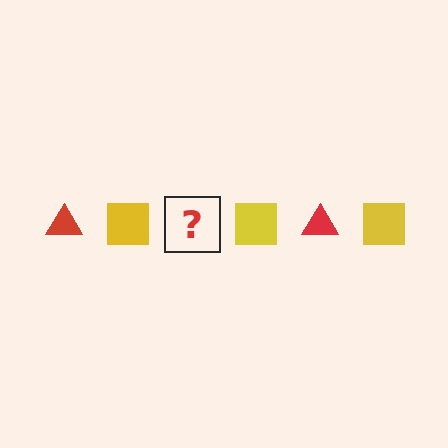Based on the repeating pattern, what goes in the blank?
The blank should be a red triangle.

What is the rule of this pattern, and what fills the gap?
The rule is that the pattern alternates between red triangle and yellow square. The gap should be filled with a red triangle.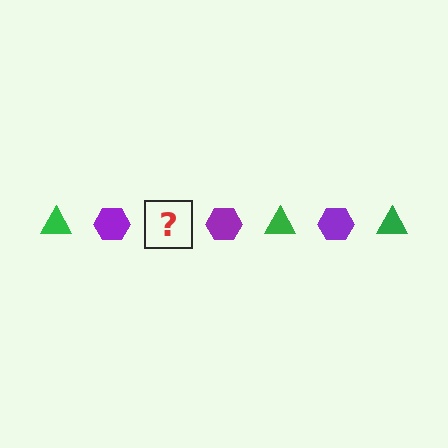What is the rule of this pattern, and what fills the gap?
The rule is that the pattern alternates between green triangle and purple hexagon. The gap should be filled with a green triangle.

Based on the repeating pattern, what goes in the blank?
The blank should be a green triangle.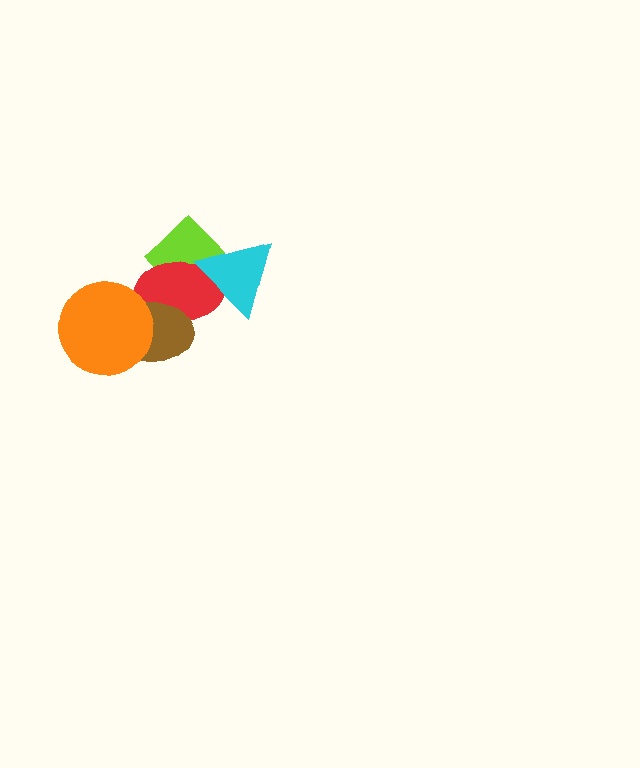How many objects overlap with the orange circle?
1 object overlaps with the orange circle.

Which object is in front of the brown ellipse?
The orange circle is in front of the brown ellipse.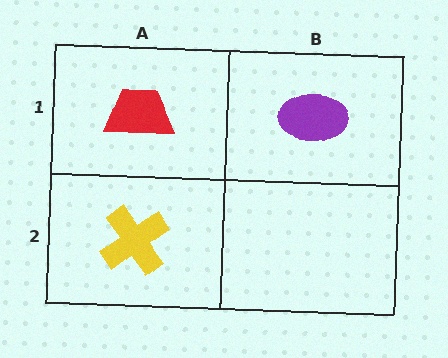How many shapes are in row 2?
1 shape.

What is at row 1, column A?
A red trapezoid.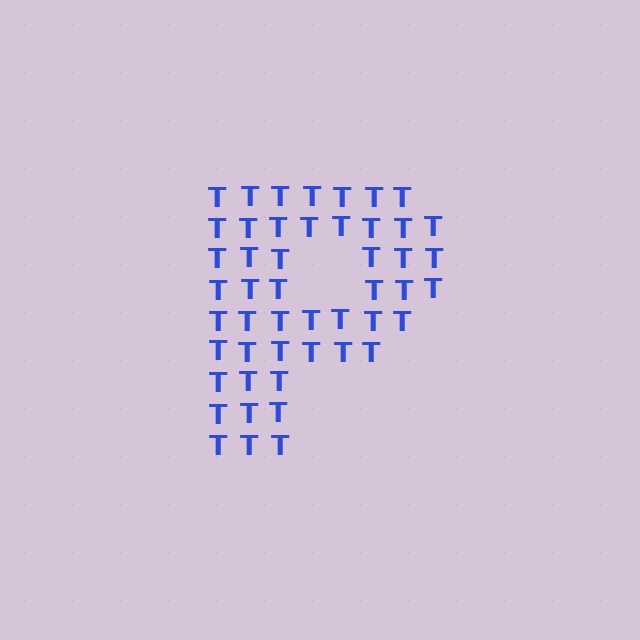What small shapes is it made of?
It is made of small letter T's.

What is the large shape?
The large shape is the letter P.